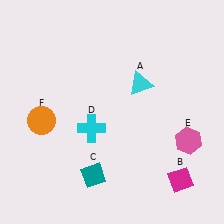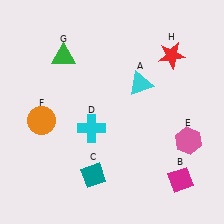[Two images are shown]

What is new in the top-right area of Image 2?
A red star (H) was added in the top-right area of Image 2.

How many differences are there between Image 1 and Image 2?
There are 2 differences between the two images.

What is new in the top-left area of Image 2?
A green triangle (G) was added in the top-left area of Image 2.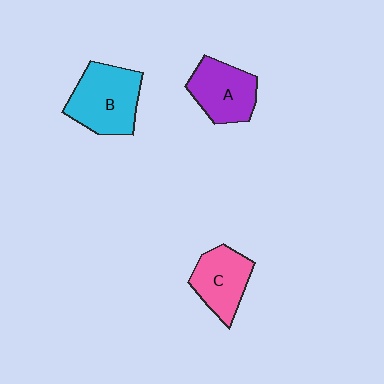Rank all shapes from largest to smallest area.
From largest to smallest: B (cyan), A (purple), C (pink).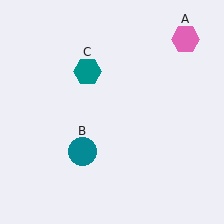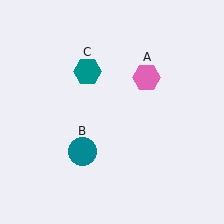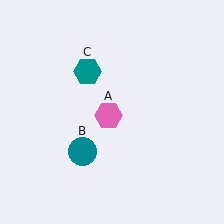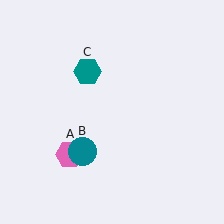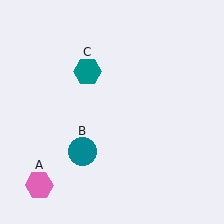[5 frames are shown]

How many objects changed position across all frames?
1 object changed position: pink hexagon (object A).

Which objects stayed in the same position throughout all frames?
Teal circle (object B) and teal hexagon (object C) remained stationary.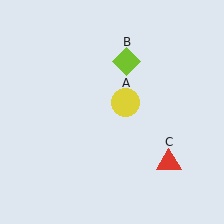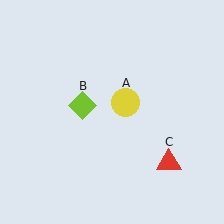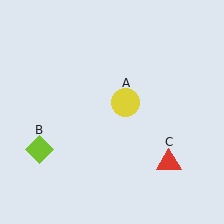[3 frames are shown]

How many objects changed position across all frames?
1 object changed position: lime diamond (object B).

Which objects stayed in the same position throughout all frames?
Yellow circle (object A) and red triangle (object C) remained stationary.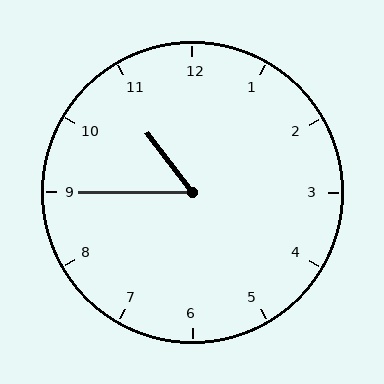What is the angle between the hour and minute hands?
Approximately 52 degrees.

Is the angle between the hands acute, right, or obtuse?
It is acute.